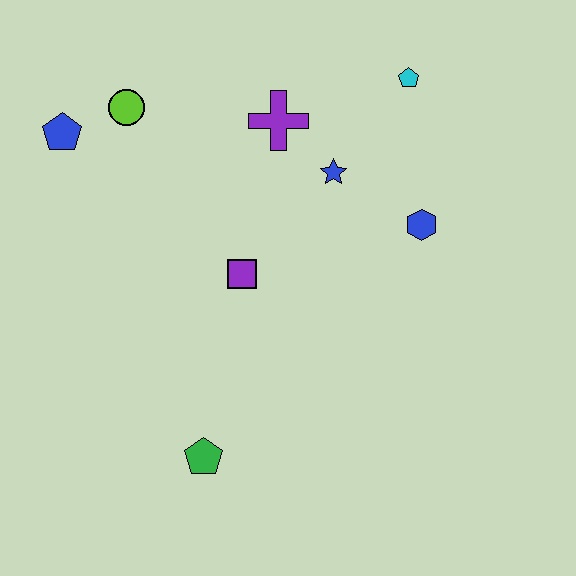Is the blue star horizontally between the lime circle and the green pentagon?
No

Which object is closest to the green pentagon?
The purple square is closest to the green pentagon.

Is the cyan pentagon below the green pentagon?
No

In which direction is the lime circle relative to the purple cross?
The lime circle is to the left of the purple cross.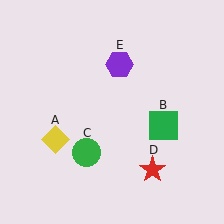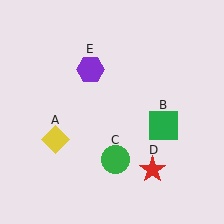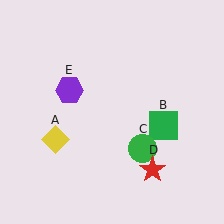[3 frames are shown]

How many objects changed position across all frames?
2 objects changed position: green circle (object C), purple hexagon (object E).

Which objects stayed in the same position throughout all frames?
Yellow diamond (object A) and green square (object B) and red star (object D) remained stationary.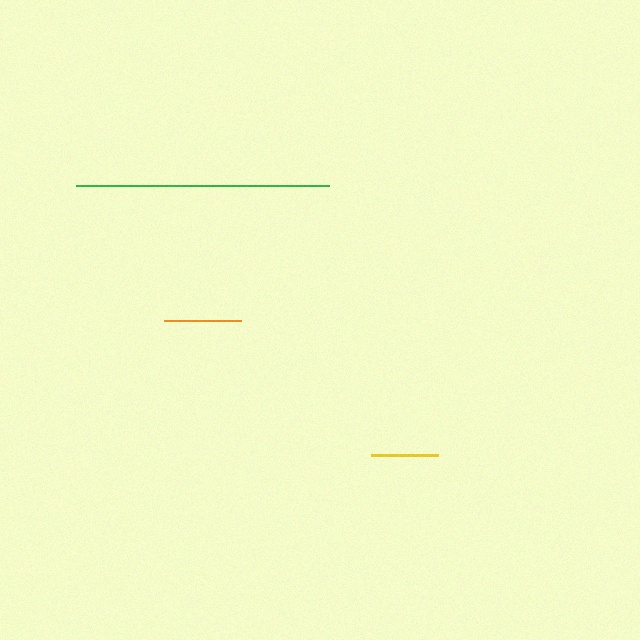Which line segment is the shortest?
The yellow line is the shortest at approximately 67 pixels.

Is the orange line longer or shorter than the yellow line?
The orange line is longer than the yellow line.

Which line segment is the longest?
The green line is the longest at approximately 253 pixels.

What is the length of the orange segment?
The orange segment is approximately 76 pixels long.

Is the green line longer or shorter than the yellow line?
The green line is longer than the yellow line.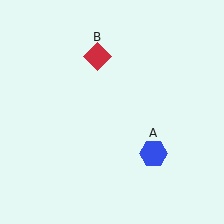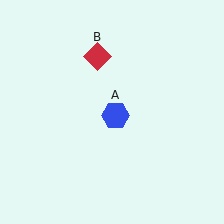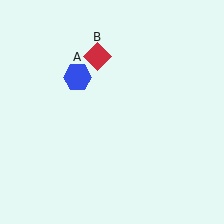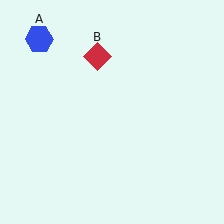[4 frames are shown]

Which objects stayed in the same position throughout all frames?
Red diamond (object B) remained stationary.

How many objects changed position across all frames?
1 object changed position: blue hexagon (object A).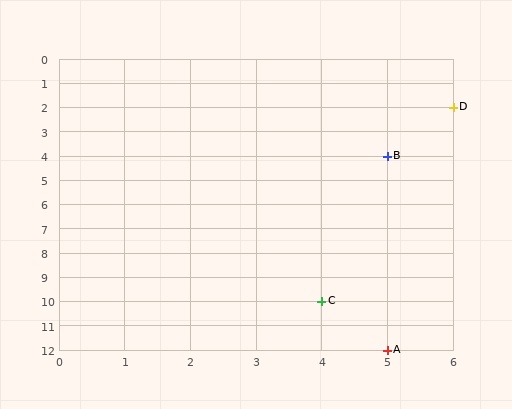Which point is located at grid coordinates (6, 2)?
Point D is at (6, 2).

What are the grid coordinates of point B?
Point B is at grid coordinates (5, 4).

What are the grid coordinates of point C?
Point C is at grid coordinates (4, 10).